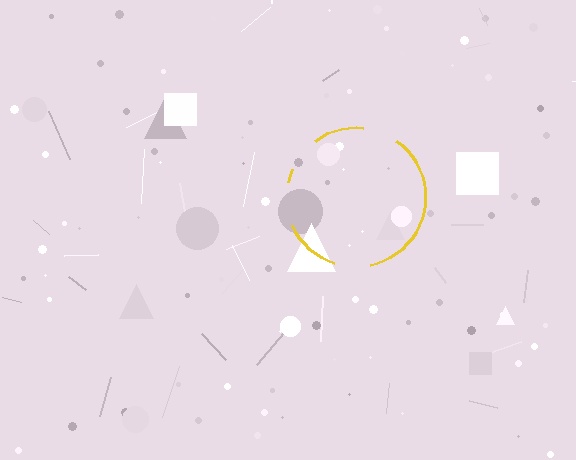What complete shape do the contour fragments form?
The contour fragments form a circle.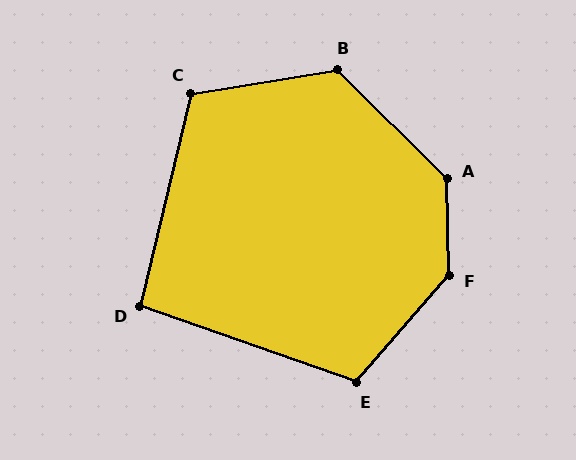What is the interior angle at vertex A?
Approximately 136 degrees (obtuse).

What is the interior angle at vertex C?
Approximately 113 degrees (obtuse).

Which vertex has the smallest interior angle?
D, at approximately 96 degrees.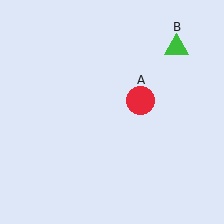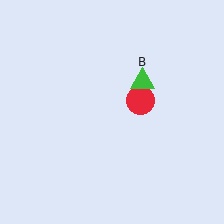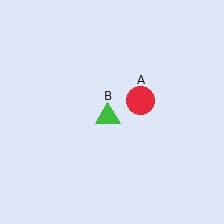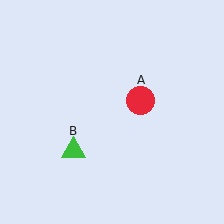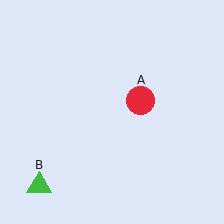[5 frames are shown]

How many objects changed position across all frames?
1 object changed position: green triangle (object B).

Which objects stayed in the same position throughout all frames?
Red circle (object A) remained stationary.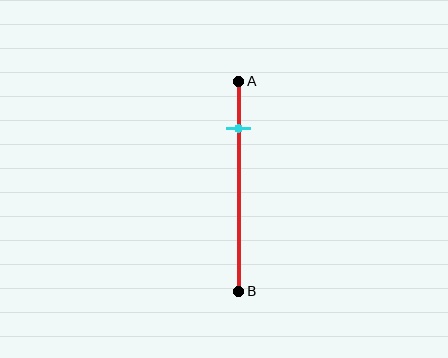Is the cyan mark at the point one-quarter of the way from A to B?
Yes, the mark is approximately at the one-quarter point.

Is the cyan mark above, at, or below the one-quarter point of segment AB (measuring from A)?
The cyan mark is approximately at the one-quarter point of segment AB.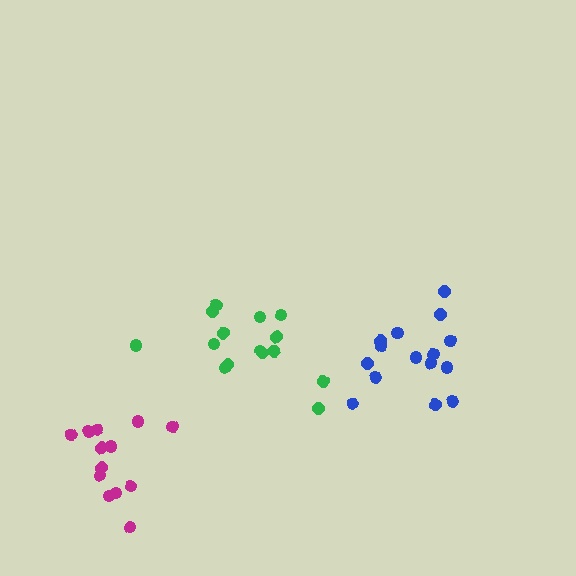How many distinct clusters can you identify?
There are 3 distinct clusters.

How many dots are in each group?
Group 1: 15 dots, Group 2: 13 dots, Group 3: 15 dots (43 total).